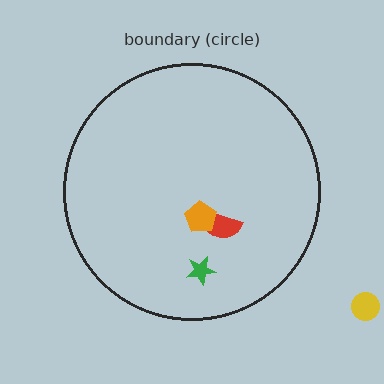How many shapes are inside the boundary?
3 inside, 1 outside.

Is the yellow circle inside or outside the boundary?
Outside.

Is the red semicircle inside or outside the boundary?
Inside.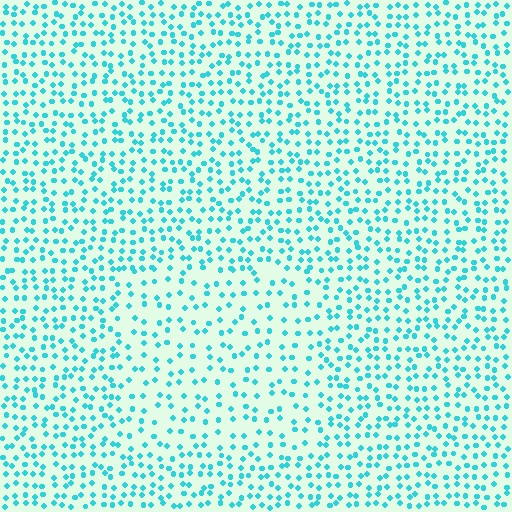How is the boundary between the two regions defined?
The boundary is defined by a change in element density (approximately 1.6x ratio). All elements are the same color, size, and shape.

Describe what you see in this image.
The image contains small cyan elements arranged at two different densities. A rectangle-shaped region is visible where the elements are less densely packed than the surrounding area.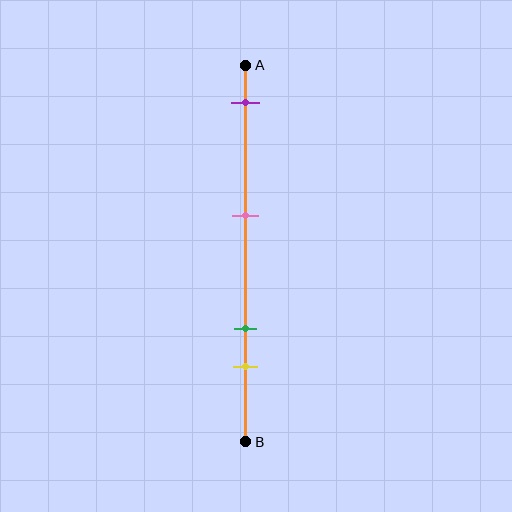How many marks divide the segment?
There are 4 marks dividing the segment.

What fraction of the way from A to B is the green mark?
The green mark is approximately 70% (0.7) of the way from A to B.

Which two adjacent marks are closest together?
The green and yellow marks are the closest adjacent pair.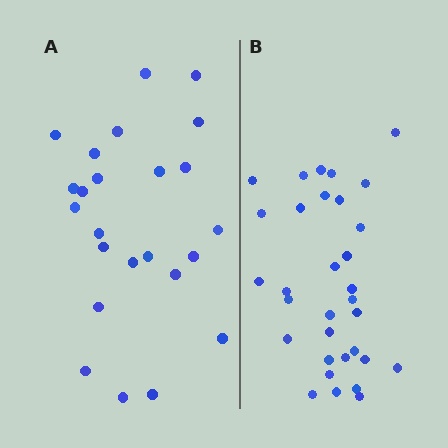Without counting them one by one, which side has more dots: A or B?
Region B (the right region) has more dots.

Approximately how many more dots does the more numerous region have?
Region B has roughly 8 or so more dots than region A.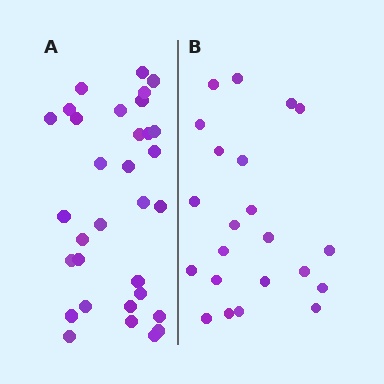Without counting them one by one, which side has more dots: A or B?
Region A (the left region) has more dots.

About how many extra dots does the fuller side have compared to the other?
Region A has roughly 10 or so more dots than region B.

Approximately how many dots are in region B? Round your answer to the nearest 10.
About 20 dots. (The exact count is 22, which rounds to 20.)